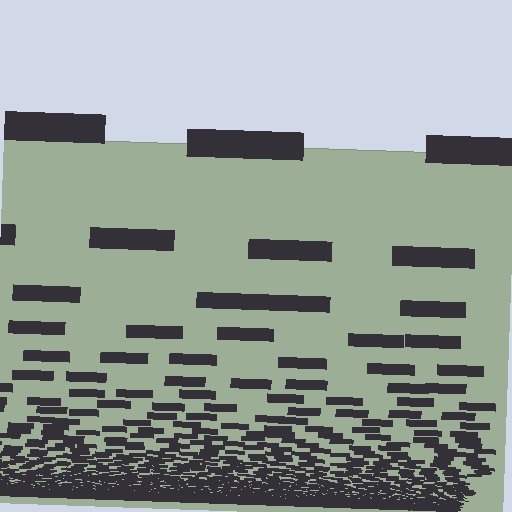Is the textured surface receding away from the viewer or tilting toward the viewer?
The surface appears to tilt toward the viewer. Texture elements get larger and sparser toward the top.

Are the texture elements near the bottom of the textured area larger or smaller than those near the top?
Smaller. The gradient is inverted — elements near the bottom are smaller and denser.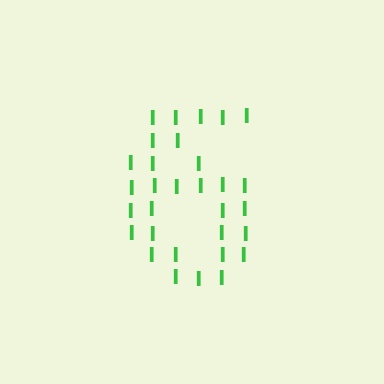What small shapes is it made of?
It is made of small letter I's.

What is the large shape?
The large shape is the digit 6.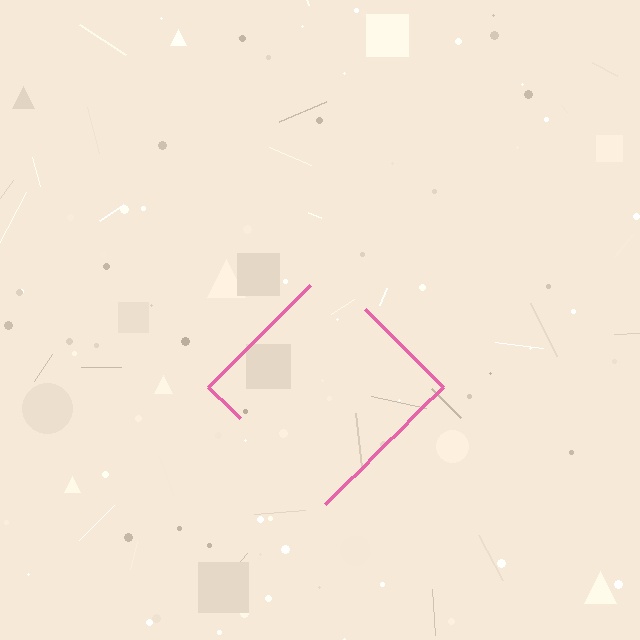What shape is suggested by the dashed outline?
The dashed outline suggests a diamond.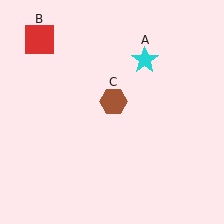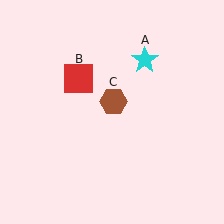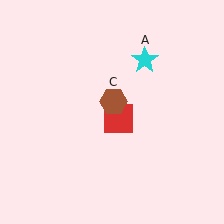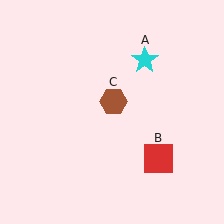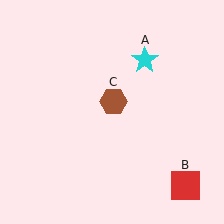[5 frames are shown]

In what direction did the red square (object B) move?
The red square (object B) moved down and to the right.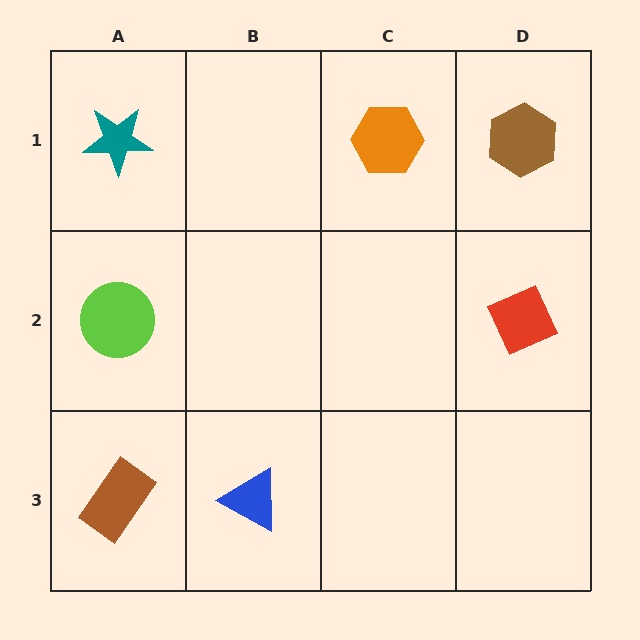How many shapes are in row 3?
2 shapes.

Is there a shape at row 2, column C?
No, that cell is empty.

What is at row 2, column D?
A red diamond.